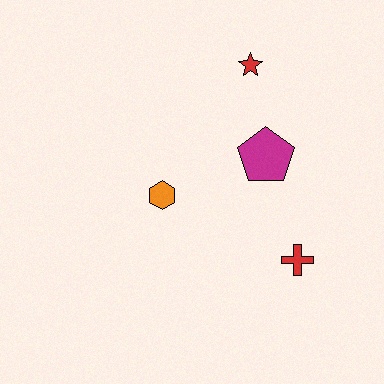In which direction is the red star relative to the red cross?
The red star is above the red cross.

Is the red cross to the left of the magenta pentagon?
No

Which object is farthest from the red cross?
The red star is farthest from the red cross.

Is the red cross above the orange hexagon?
No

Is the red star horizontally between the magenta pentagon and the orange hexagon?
Yes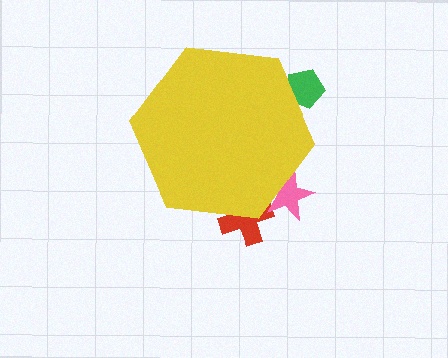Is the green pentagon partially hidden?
Yes, the green pentagon is partially hidden behind the yellow hexagon.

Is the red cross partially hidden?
Yes, the red cross is partially hidden behind the yellow hexagon.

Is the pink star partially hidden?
Yes, the pink star is partially hidden behind the yellow hexagon.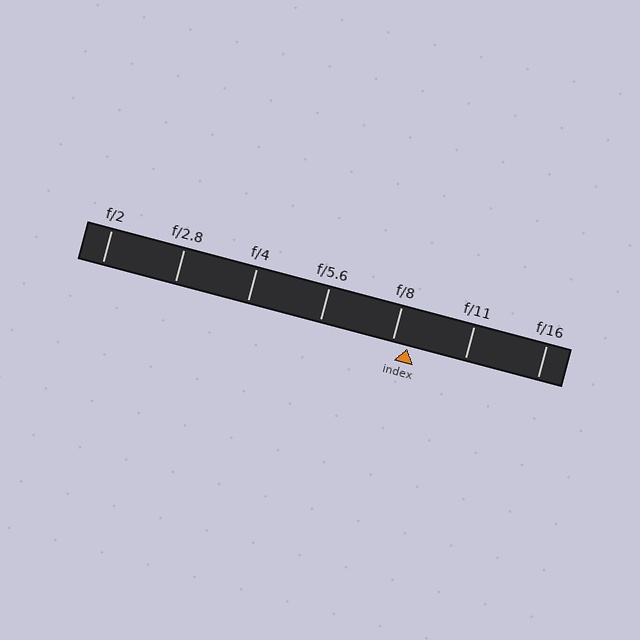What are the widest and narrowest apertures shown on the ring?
The widest aperture shown is f/2 and the narrowest is f/16.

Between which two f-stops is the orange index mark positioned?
The index mark is between f/8 and f/11.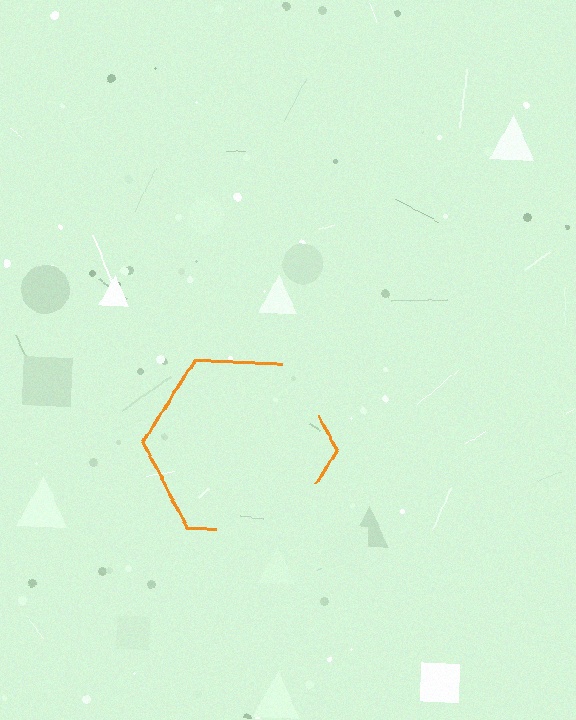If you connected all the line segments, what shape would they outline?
They would outline a hexagon.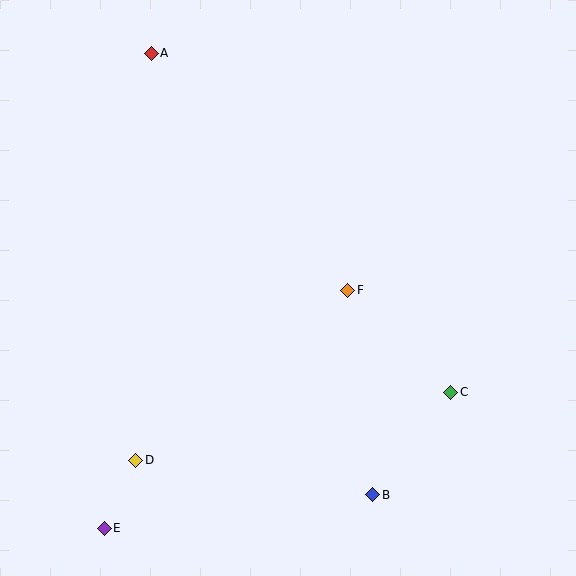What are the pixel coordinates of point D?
Point D is at (136, 460).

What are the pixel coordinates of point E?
Point E is at (104, 528).